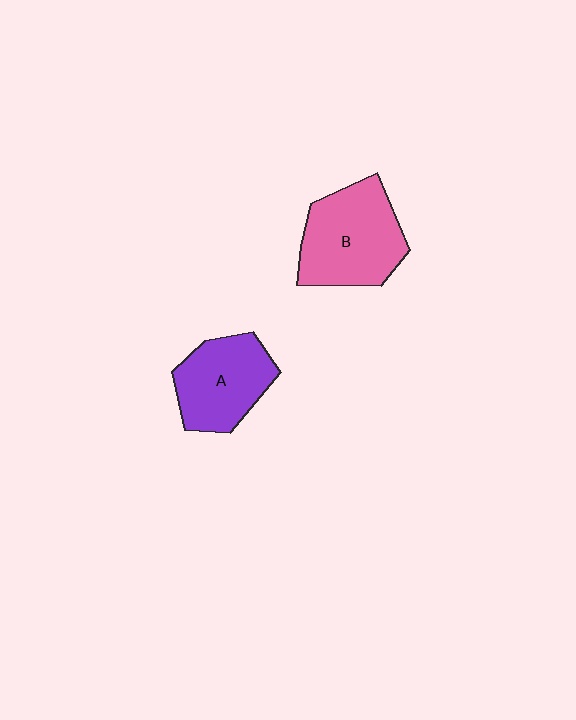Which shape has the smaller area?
Shape A (purple).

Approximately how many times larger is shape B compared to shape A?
Approximately 1.2 times.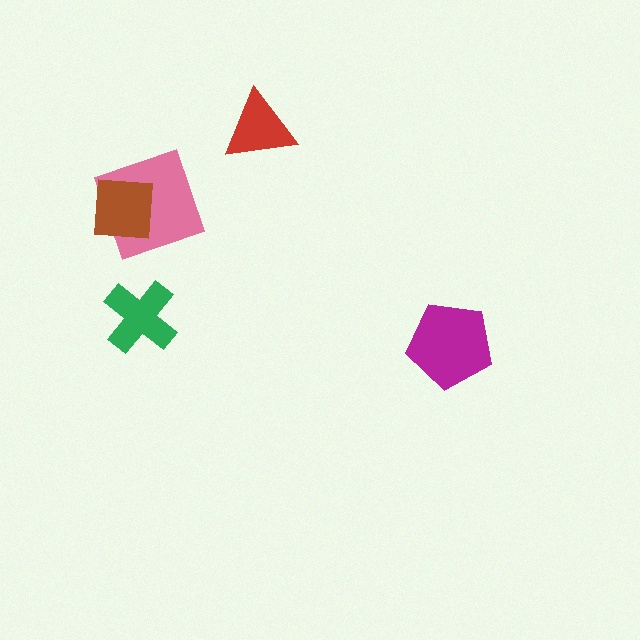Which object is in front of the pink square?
The brown square is in front of the pink square.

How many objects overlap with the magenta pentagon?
0 objects overlap with the magenta pentagon.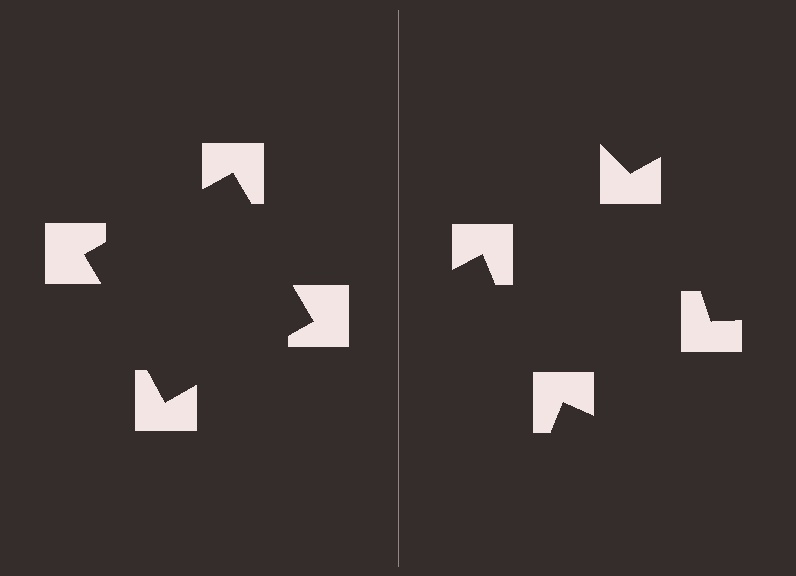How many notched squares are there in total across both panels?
8 — 4 on each side.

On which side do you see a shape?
An illusory square appears on the left side. On the right side the wedge cuts are rotated, so no coherent shape forms.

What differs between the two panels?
The notched squares are positioned identically on both sides; only the wedge orientations differ. On the left they align to a square; on the right they are misaligned.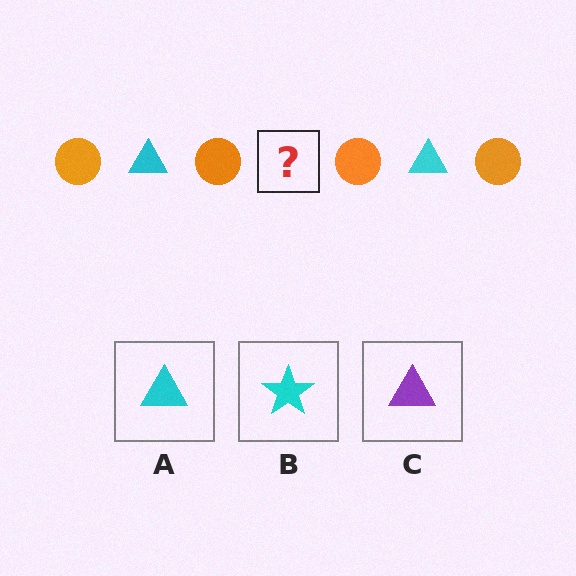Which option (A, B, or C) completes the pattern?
A.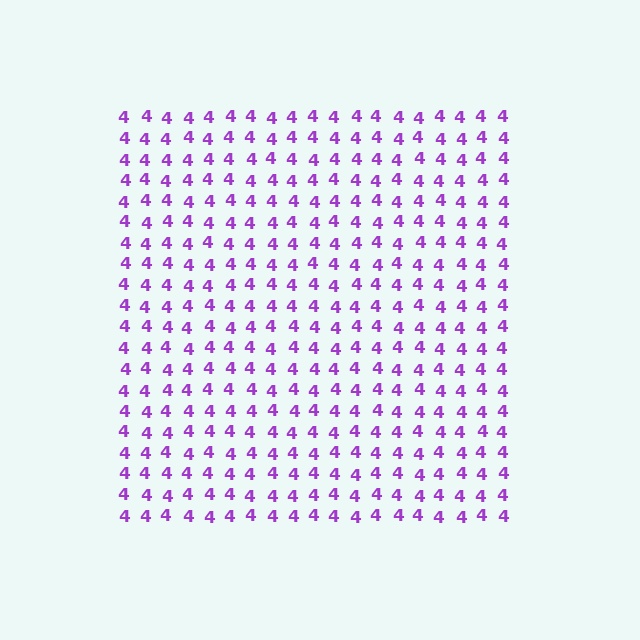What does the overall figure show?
The overall figure shows a square.